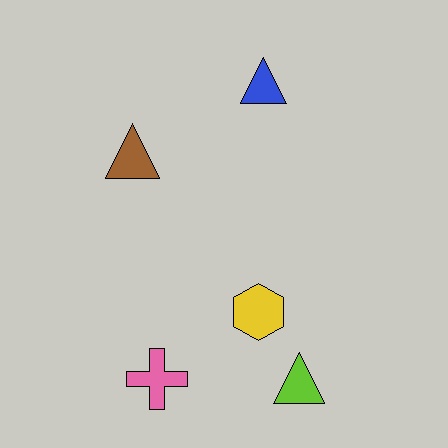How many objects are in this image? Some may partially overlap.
There are 5 objects.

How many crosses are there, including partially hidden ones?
There is 1 cross.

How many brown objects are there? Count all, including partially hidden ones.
There is 1 brown object.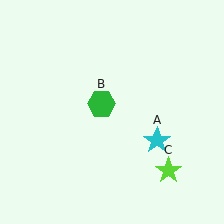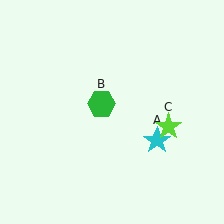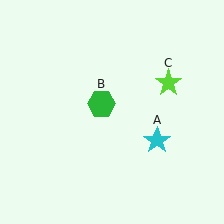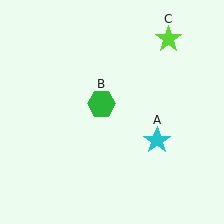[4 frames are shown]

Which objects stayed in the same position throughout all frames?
Cyan star (object A) and green hexagon (object B) remained stationary.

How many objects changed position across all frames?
1 object changed position: lime star (object C).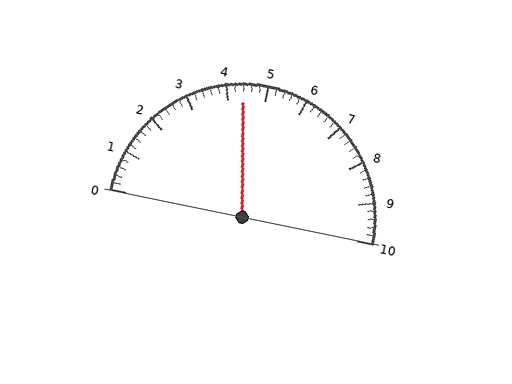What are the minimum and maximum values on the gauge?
The gauge ranges from 0 to 10.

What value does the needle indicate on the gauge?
The needle indicates approximately 4.4.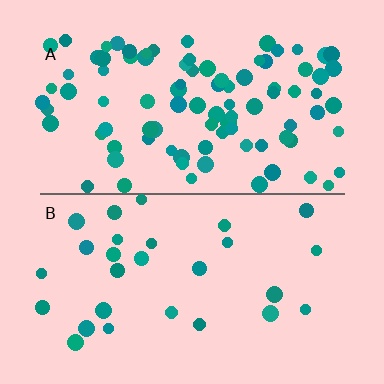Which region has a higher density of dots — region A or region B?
A (the top).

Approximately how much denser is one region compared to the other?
Approximately 3.2× — region A over region B.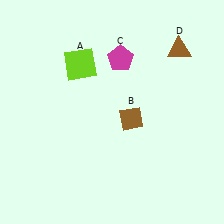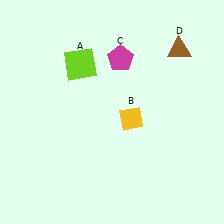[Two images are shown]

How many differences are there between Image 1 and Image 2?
There is 1 difference between the two images.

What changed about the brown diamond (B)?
In Image 1, B is brown. In Image 2, it changed to yellow.